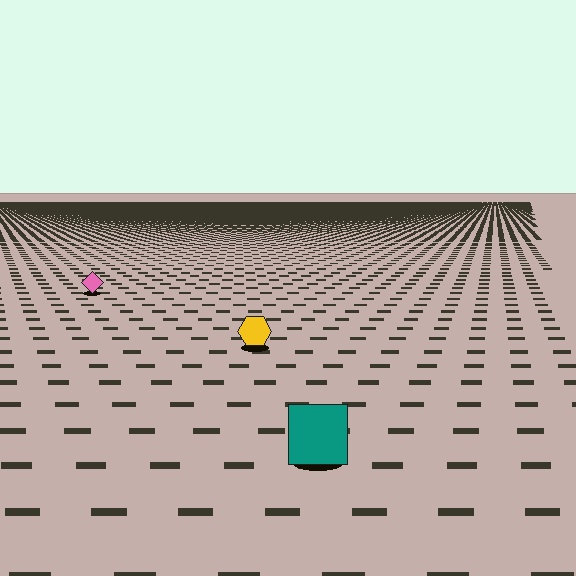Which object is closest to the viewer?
The teal square is closest. The texture marks near it are larger and more spread out.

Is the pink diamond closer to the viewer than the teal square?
No. The teal square is closer — you can tell from the texture gradient: the ground texture is coarser near it.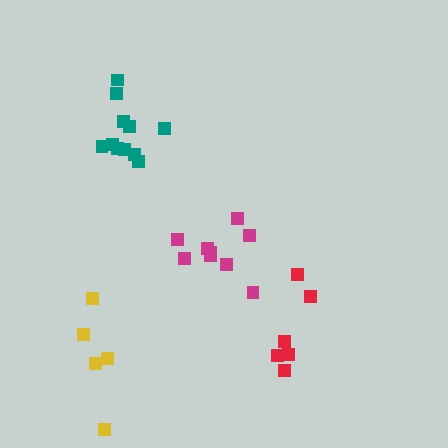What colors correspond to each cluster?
The clusters are colored: red, magenta, yellow, teal.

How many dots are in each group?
Group 1: 6 dots, Group 2: 9 dots, Group 3: 5 dots, Group 4: 11 dots (31 total).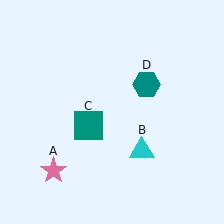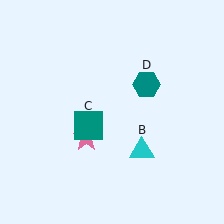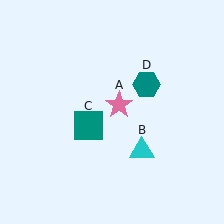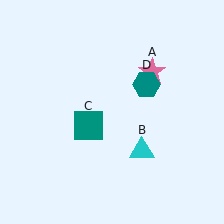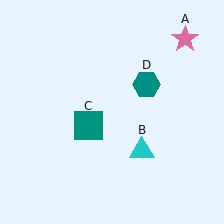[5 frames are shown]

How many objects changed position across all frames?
1 object changed position: pink star (object A).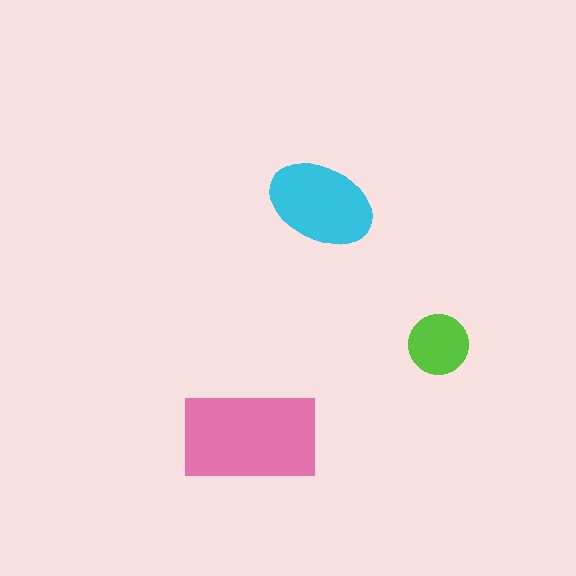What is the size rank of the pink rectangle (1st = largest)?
1st.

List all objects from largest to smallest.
The pink rectangle, the cyan ellipse, the lime circle.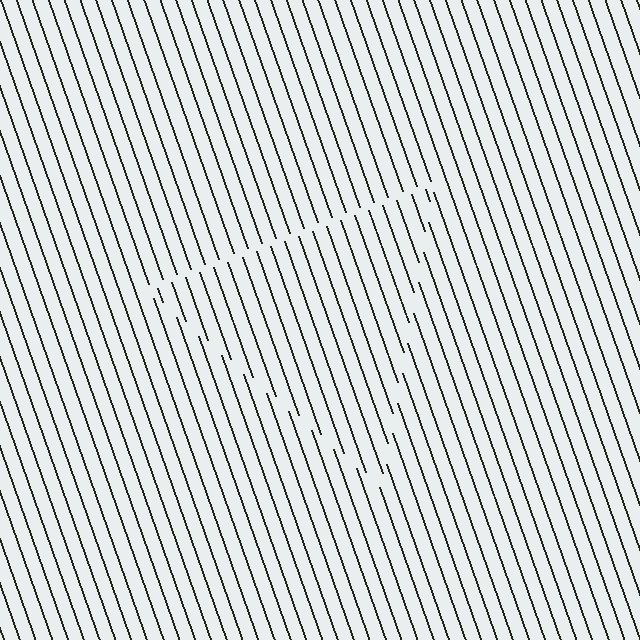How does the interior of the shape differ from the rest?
The interior of the shape contains the same grating, shifted by half a period — the contour is defined by the phase discontinuity where line-ends from the inner and outer gratings abut.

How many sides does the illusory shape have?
3 sides — the line-ends trace a triangle.